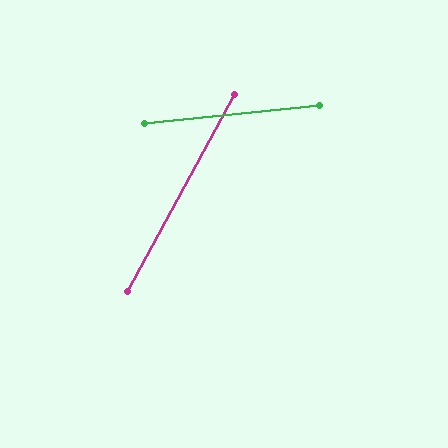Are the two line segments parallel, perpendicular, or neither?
Neither parallel nor perpendicular — they differ by about 55°.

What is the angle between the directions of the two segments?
Approximately 55 degrees.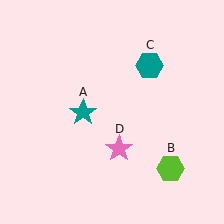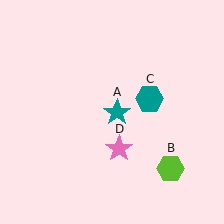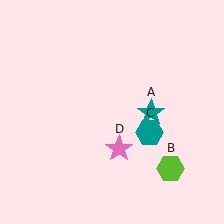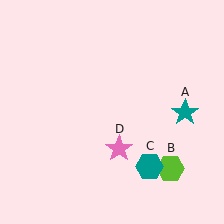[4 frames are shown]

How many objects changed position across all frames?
2 objects changed position: teal star (object A), teal hexagon (object C).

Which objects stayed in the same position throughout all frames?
Lime hexagon (object B) and pink star (object D) remained stationary.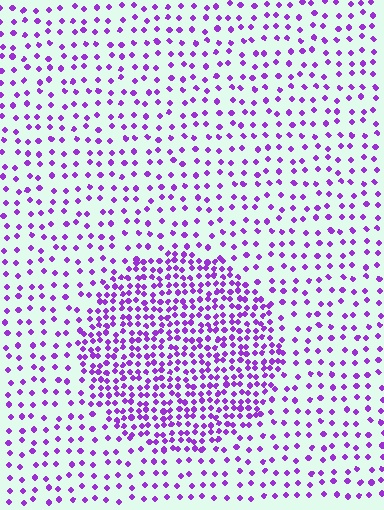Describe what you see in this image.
The image contains small purple elements arranged at two different densities. A circle-shaped region is visible where the elements are more densely packed than the surrounding area.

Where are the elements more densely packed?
The elements are more densely packed inside the circle boundary.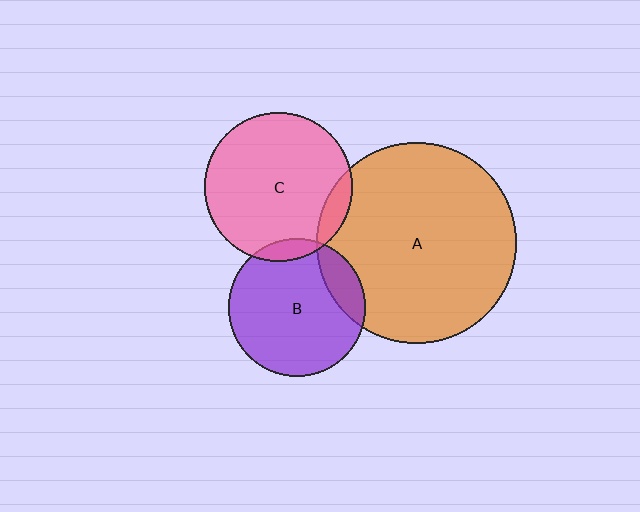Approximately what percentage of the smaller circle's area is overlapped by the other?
Approximately 5%.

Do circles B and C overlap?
Yes.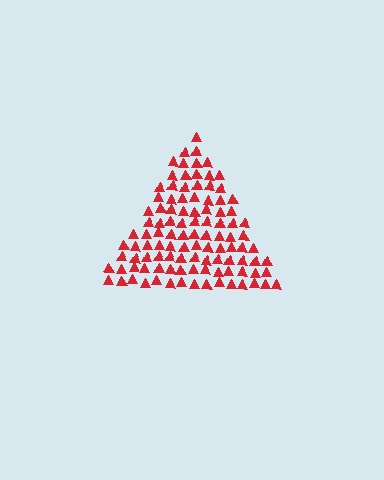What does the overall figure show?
The overall figure shows a triangle.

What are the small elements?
The small elements are triangles.